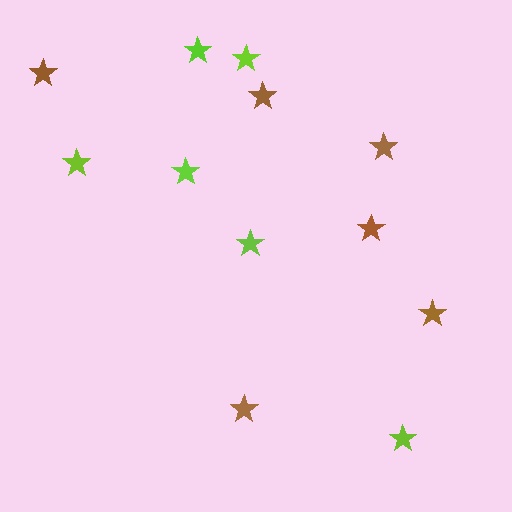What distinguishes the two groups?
There are 2 groups: one group of brown stars (6) and one group of lime stars (6).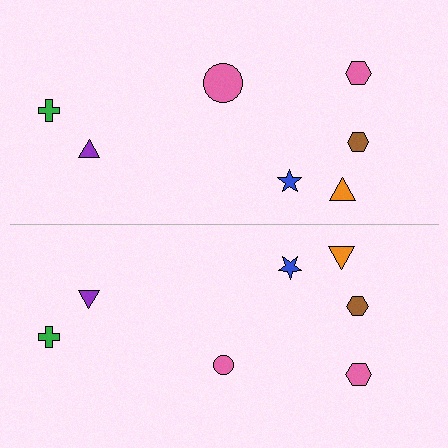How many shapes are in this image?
There are 14 shapes in this image.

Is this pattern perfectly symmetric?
No, the pattern is not perfectly symmetric. The pink circle on the bottom side has a different size than its mirror counterpart.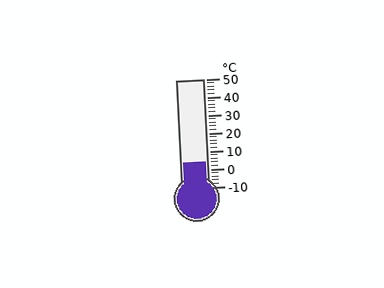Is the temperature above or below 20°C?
The temperature is below 20°C.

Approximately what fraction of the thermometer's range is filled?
The thermometer is filled to approximately 25% of its range.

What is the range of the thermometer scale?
The thermometer scale ranges from -10°C to 50°C.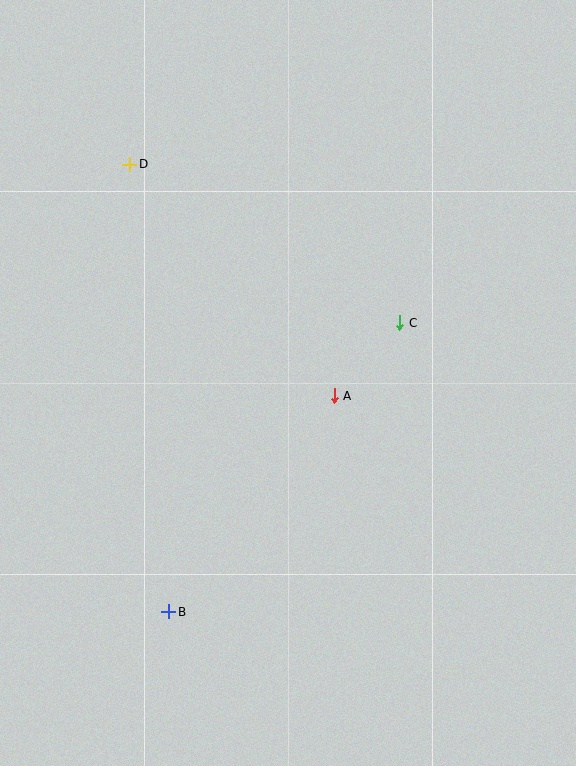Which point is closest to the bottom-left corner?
Point B is closest to the bottom-left corner.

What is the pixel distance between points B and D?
The distance between B and D is 449 pixels.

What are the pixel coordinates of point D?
Point D is at (130, 164).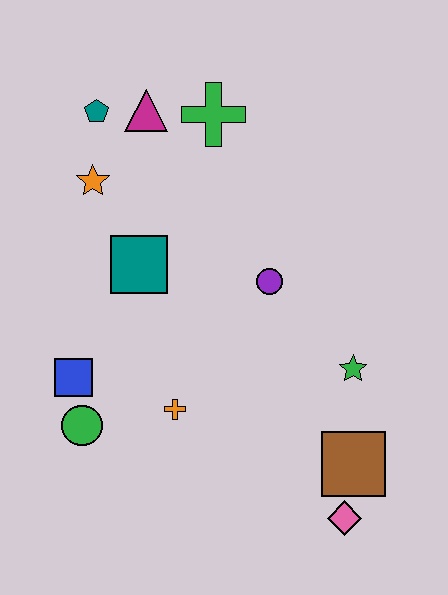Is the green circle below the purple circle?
Yes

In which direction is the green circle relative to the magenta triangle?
The green circle is below the magenta triangle.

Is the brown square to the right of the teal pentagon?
Yes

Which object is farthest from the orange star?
The pink diamond is farthest from the orange star.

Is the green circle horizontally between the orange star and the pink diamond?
No